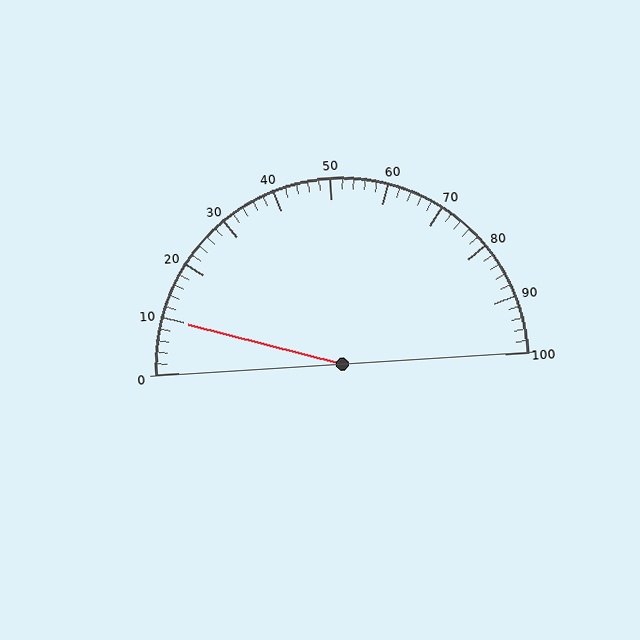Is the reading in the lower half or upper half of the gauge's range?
The reading is in the lower half of the range (0 to 100).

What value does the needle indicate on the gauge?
The needle indicates approximately 10.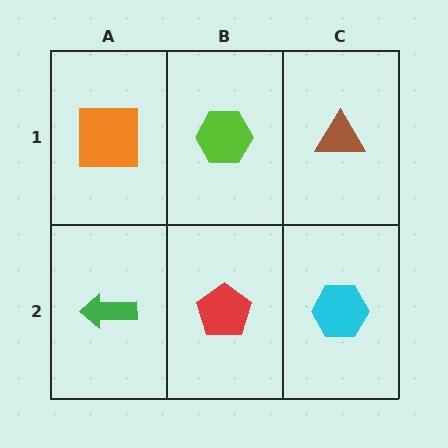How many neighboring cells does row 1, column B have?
3.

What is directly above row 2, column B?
A lime hexagon.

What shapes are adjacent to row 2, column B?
A lime hexagon (row 1, column B), a green arrow (row 2, column A), a cyan hexagon (row 2, column C).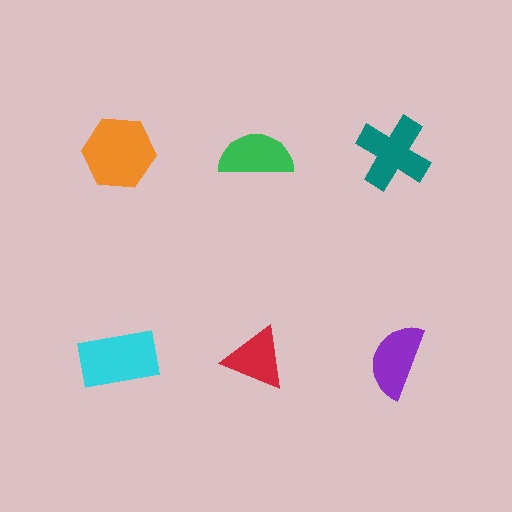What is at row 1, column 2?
A green semicircle.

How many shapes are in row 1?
3 shapes.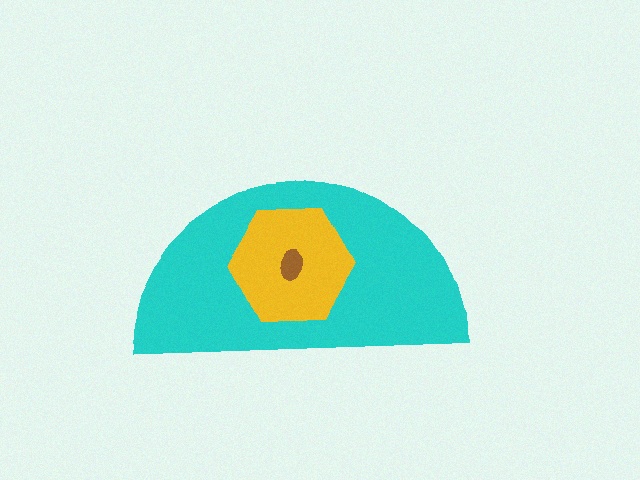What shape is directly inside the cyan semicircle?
The yellow hexagon.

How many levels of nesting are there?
3.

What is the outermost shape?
The cyan semicircle.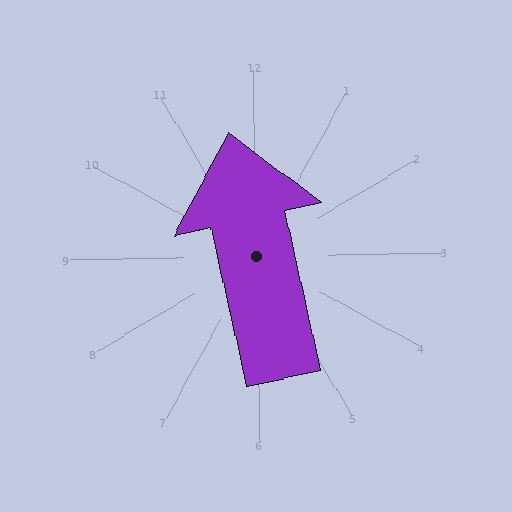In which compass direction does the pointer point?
North.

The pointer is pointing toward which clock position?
Roughly 12 o'clock.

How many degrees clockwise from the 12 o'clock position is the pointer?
Approximately 348 degrees.